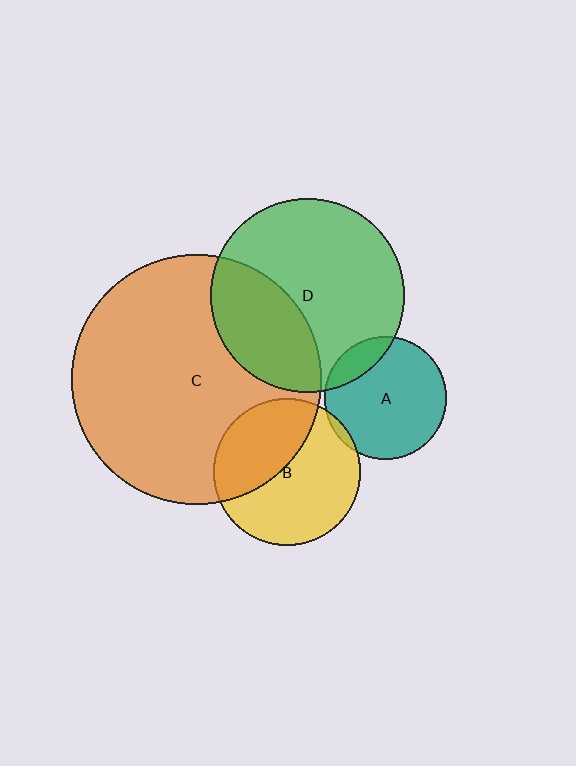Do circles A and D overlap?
Yes.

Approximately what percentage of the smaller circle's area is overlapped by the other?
Approximately 15%.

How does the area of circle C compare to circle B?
Approximately 2.9 times.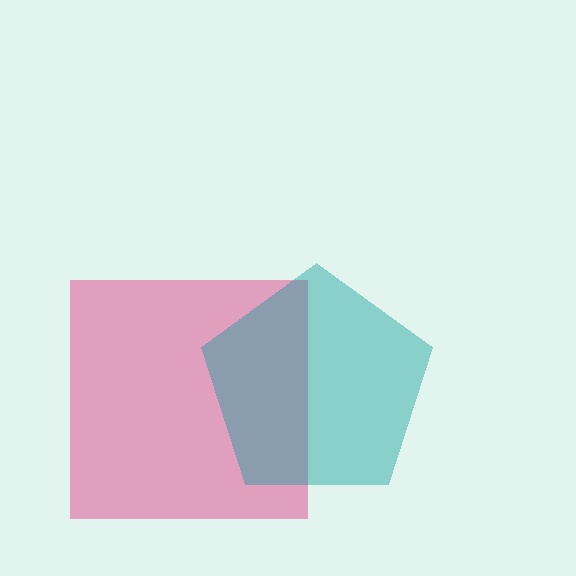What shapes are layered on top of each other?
The layered shapes are: a pink square, a teal pentagon.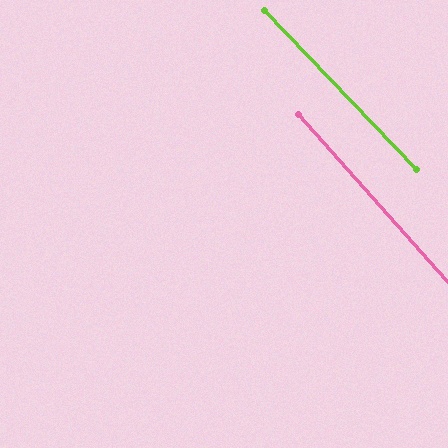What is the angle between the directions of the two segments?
Approximately 2 degrees.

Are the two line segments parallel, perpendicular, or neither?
Parallel — their directions differ by only 1.9°.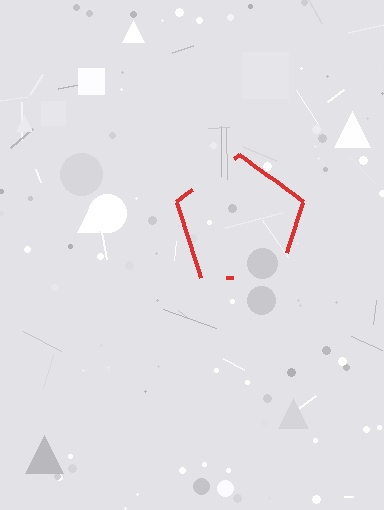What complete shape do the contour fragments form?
The contour fragments form a pentagon.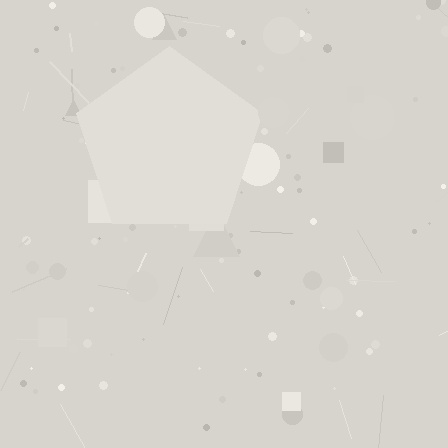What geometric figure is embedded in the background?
A pentagon is embedded in the background.